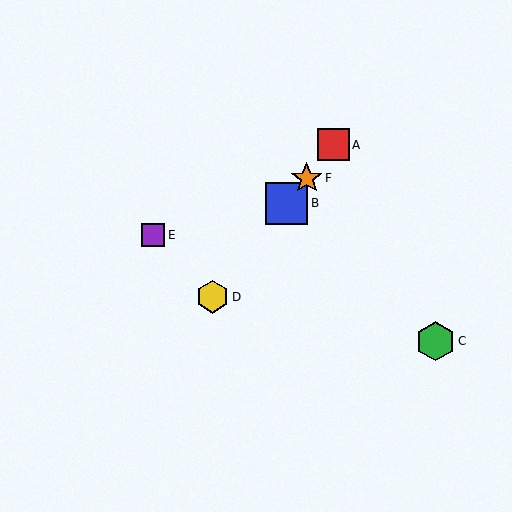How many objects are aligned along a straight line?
4 objects (A, B, D, F) are aligned along a straight line.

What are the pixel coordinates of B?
Object B is at (287, 203).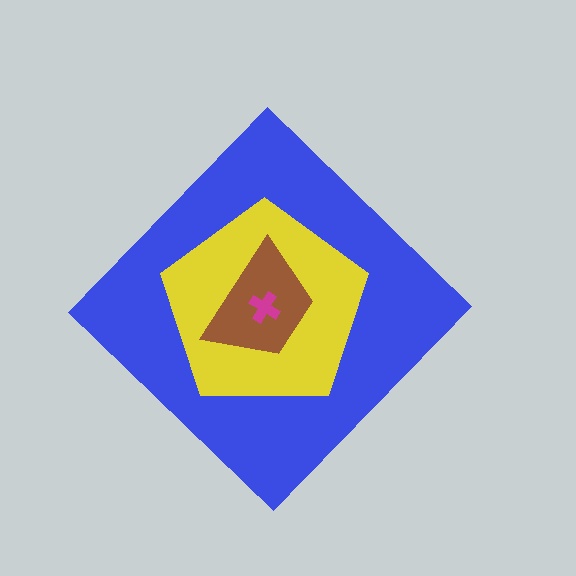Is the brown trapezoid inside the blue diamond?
Yes.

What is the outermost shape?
The blue diamond.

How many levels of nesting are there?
4.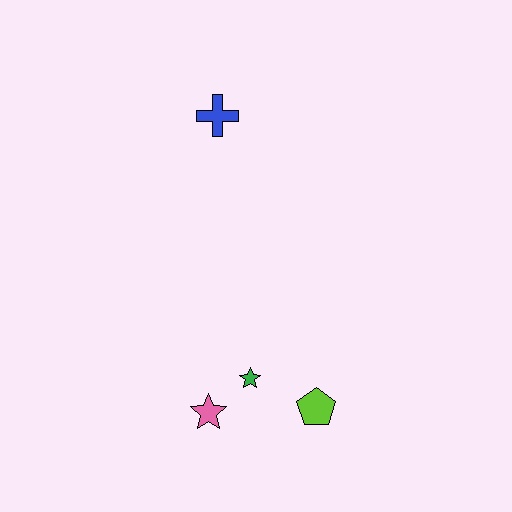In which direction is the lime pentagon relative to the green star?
The lime pentagon is to the right of the green star.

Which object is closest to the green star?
The pink star is closest to the green star.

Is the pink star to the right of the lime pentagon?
No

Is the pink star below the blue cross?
Yes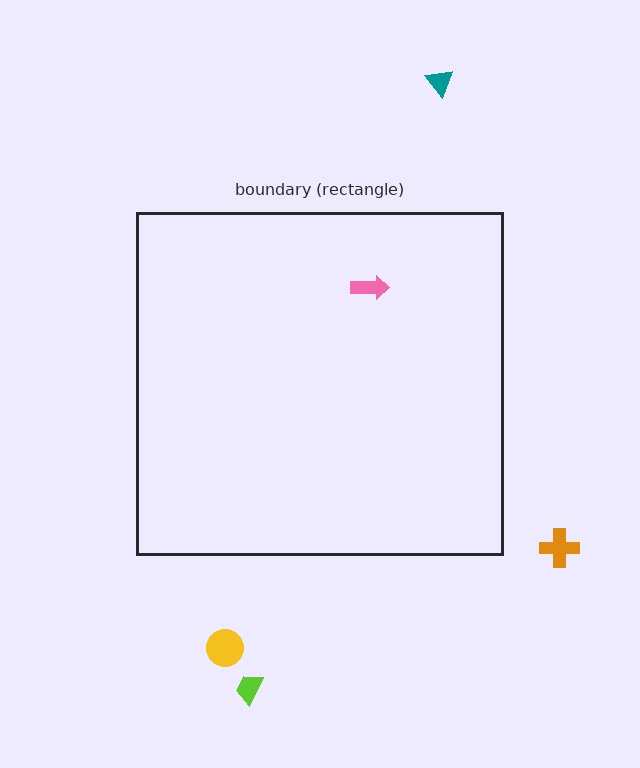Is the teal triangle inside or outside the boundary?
Outside.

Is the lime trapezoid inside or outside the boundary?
Outside.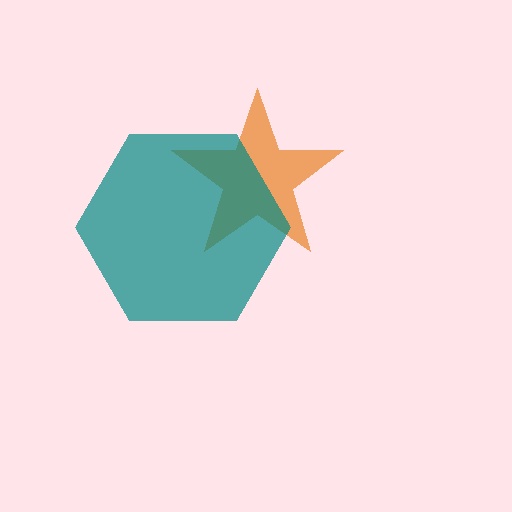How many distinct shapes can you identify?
There are 2 distinct shapes: an orange star, a teal hexagon.